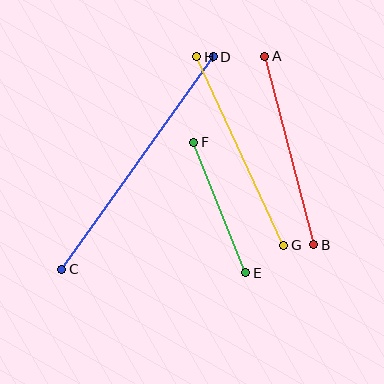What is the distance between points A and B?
The distance is approximately 194 pixels.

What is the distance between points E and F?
The distance is approximately 141 pixels.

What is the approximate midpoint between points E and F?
The midpoint is at approximately (220, 207) pixels.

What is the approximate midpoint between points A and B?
The midpoint is at approximately (289, 151) pixels.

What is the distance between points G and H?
The distance is approximately 208 pixels.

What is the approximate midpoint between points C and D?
The midpoint is at approximately (138, 163) pixels.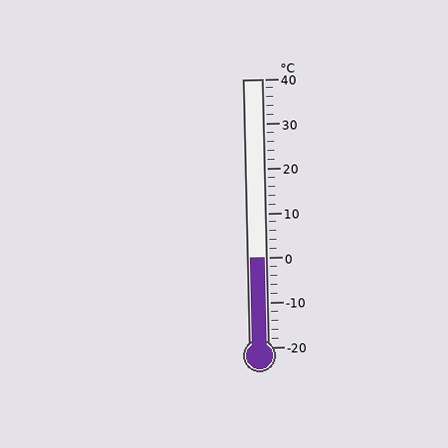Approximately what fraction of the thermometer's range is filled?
The thermometer is filled to approximately 35% of its range.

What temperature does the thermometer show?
The thermometer shows approximately 0°C.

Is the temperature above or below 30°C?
The temperature is below 30°C.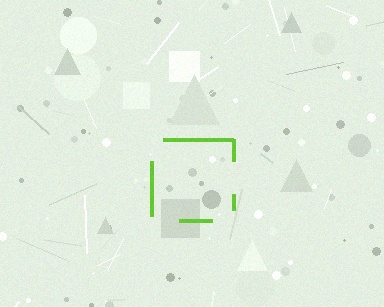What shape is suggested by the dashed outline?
The dashed outline suggests a square.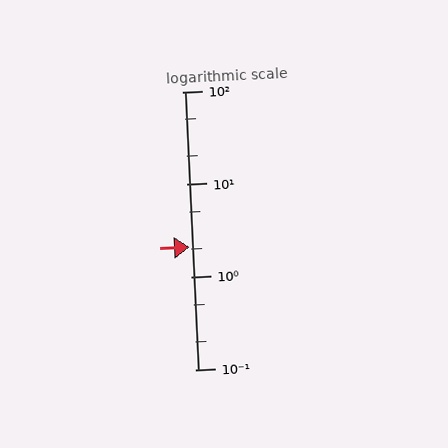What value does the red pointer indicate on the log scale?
The pointer indicates approximately 2.1.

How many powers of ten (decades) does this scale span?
The scale spans 3 decades, from 0.1 to 100.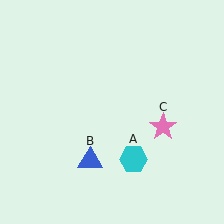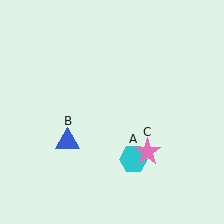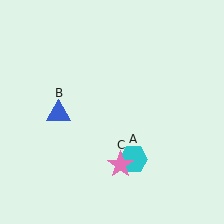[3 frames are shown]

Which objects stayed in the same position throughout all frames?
Cyan hexagon (object A) remained stationary.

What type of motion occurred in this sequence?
The blue triangle (object B), pink star (object C) rotated clockwise around the center of the scene.